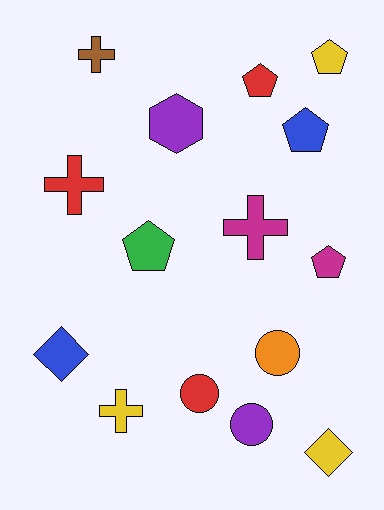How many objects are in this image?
There are 15 objects.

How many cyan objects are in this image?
There are no cyan objects.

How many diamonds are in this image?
There are 2 diamonds.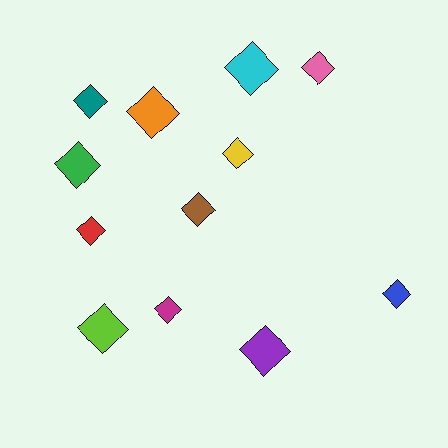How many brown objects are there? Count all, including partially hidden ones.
There is 1 brown object.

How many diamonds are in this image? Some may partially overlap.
There are 12 diamonds.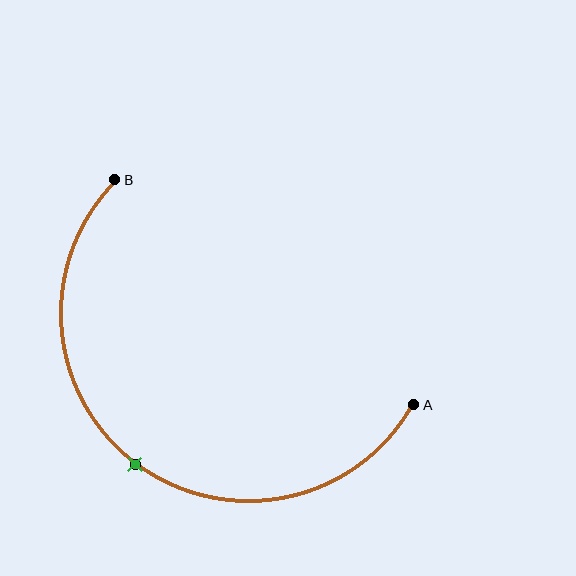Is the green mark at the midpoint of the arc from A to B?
Yes. The green mark lies on the arc at equal arc-length from both A and B — it is the arc midpoint.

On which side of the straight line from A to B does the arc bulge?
The arc bulges below and to the left of the straight line connecting A and B.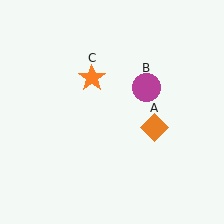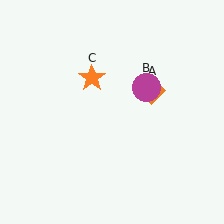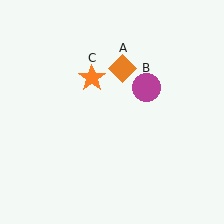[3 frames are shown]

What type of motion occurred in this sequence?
The orange diamond (object A) rotated counterclockwise around the center of the scene.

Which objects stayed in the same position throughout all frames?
Magenta circle (object B) and orange star (object C) remained stationary.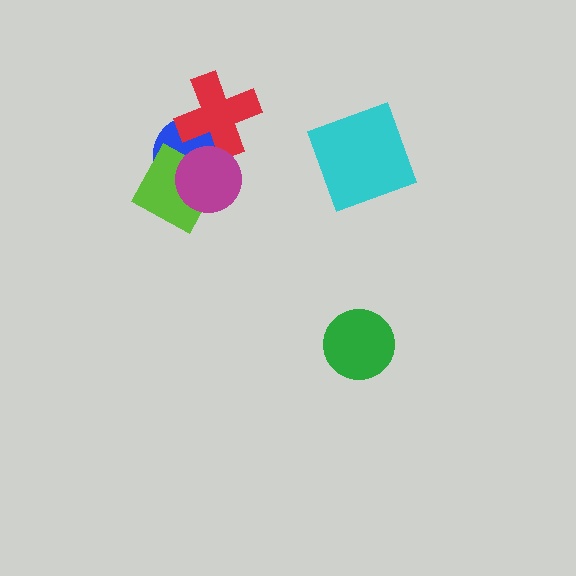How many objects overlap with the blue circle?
3 objects overlap with the blue circle.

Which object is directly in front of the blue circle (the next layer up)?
The red cross is directly in front of the blue circle.